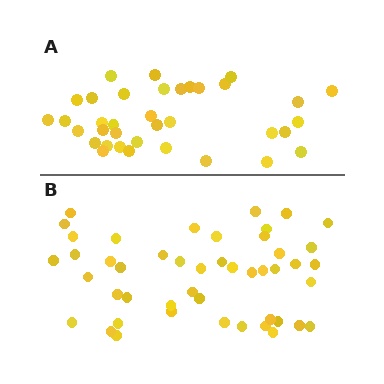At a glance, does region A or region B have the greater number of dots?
Region B (the bottom region) has more dots.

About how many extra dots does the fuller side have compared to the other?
Region B has roughly 12 or so more dots than region A.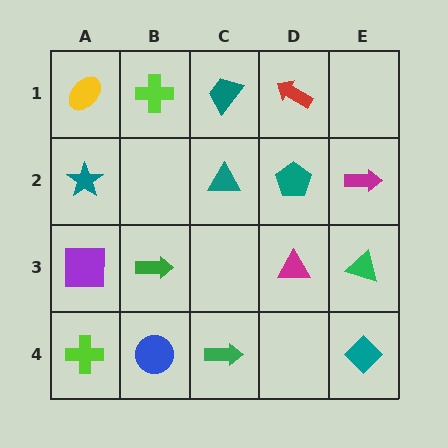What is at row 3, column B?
A green arrow.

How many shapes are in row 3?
4 shapes.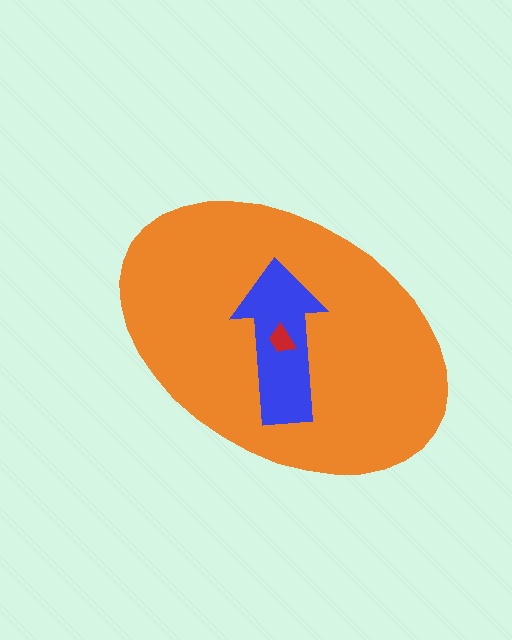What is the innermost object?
The red trapezoid.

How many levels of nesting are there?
3.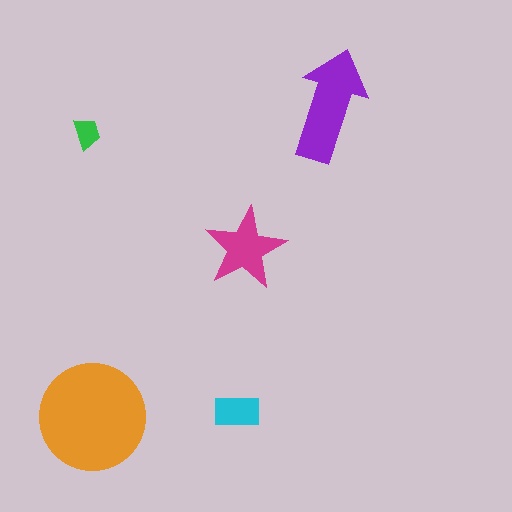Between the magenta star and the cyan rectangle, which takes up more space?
The magenta star.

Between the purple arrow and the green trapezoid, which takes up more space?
The purple arrow.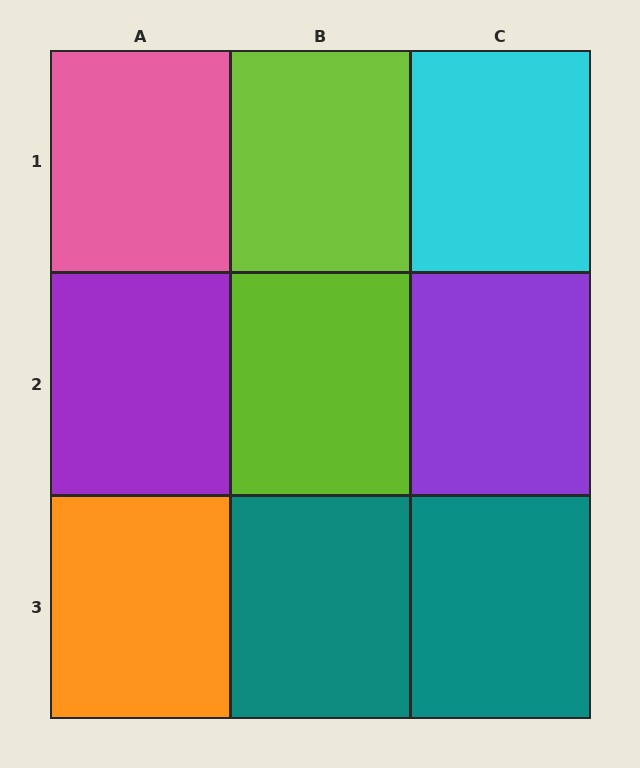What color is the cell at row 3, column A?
Orange.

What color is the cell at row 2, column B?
Lime.